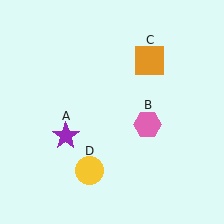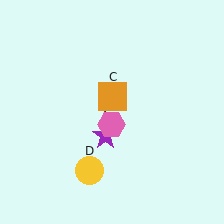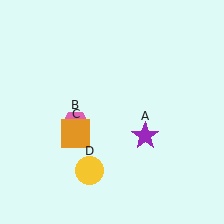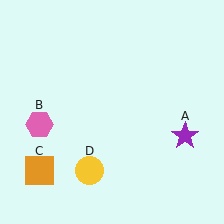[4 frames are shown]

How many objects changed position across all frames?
3 objects changed position: purple star (object A), pink hexagon (object B), orange square (object C).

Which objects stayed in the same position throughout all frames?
Yellow circle (object D) remained stationary.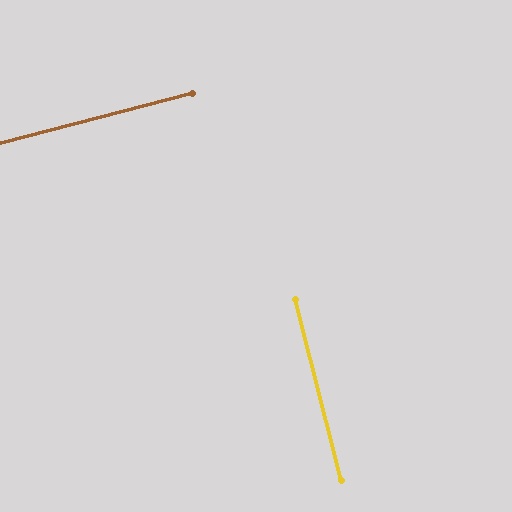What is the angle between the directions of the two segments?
Approximately 90 degrees.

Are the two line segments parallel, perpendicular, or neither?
Perpendicular — they meet at approximately 90°.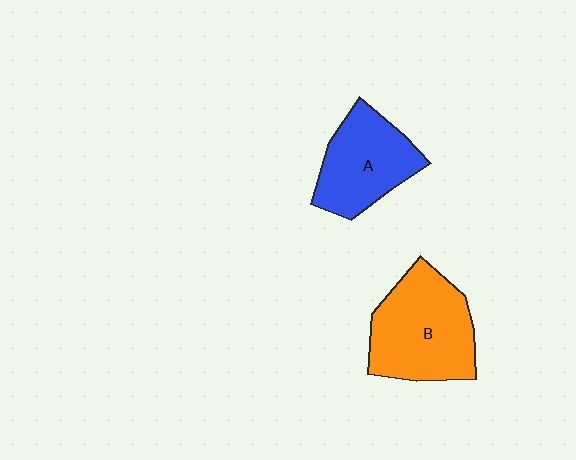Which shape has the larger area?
Shape B (orange).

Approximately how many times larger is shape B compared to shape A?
Approximately 1.3 times.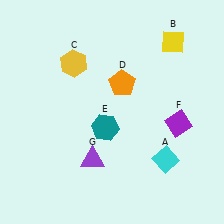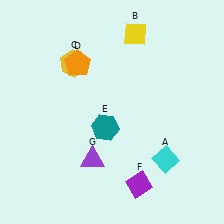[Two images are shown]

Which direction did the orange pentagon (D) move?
The orange pentagon (D) moved left.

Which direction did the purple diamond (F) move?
The purple diamond (F) moved down.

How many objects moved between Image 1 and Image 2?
3 objects moved between the two images.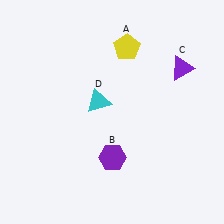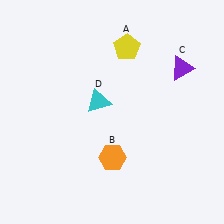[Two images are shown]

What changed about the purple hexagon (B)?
In Image 1, B is purple. In Image 2, it changed to orange.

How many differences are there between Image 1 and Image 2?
There is 1 difference between the two images.